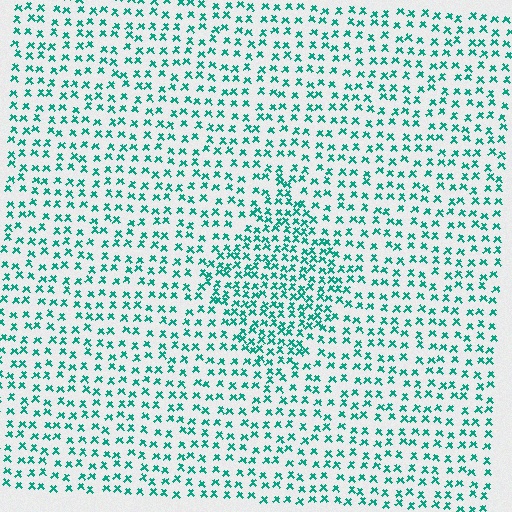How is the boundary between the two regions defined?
The boundary is defined by a change in element density (approximately 1.7x ratio). All elements are the same color, size, and shape.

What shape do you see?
I see a diamond.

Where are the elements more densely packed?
The elements are more densely packed inside the diamond boundary.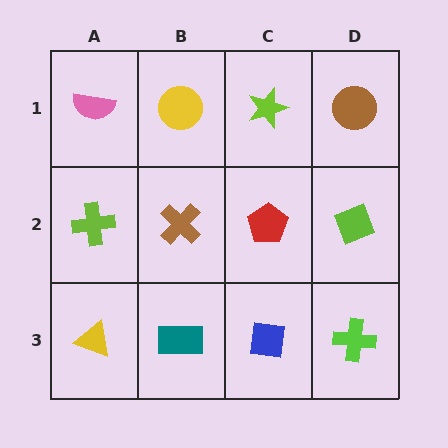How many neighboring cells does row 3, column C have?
3.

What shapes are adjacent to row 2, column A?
A pink semicircle (row 1, column A), a yellow triangle (row 3, column A), a brown cross (row 2, column B).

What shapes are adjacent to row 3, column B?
A brown cross (row 2, column B), a yellow triangle (row 3, column A), a blue square (row 3, column C).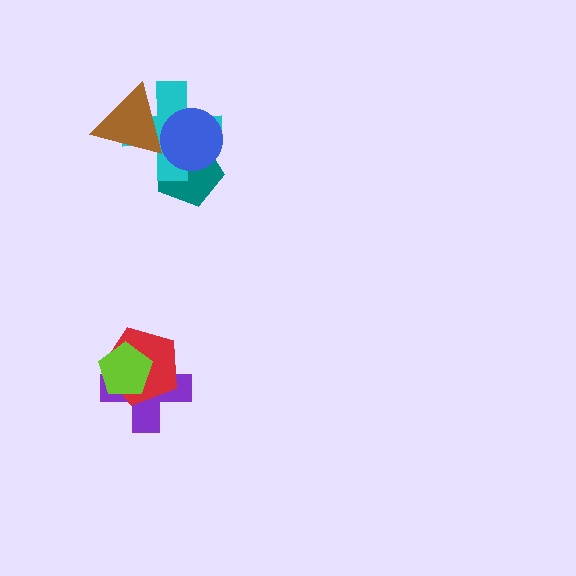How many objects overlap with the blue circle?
3 objects overlap with the blue circle.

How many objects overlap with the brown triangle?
2 objects overlap with the brown triangle.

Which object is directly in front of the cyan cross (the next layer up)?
The blue circle is directly in front of the cyan cross.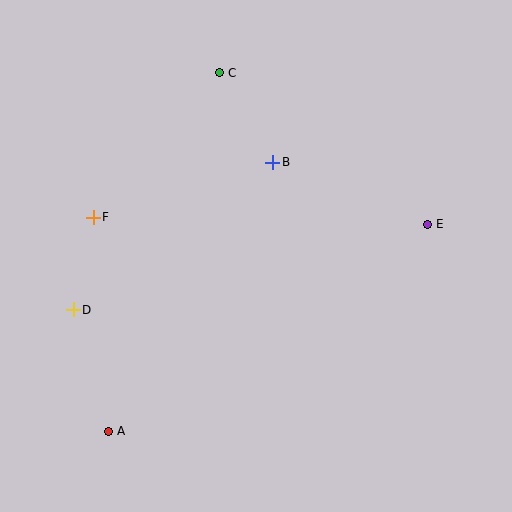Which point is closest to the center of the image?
Point B at (273, 162) is closest to the center.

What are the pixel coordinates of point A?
Point A is at (108, 431).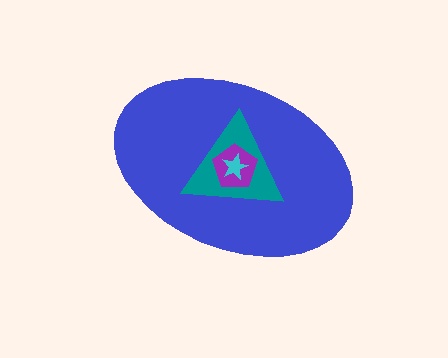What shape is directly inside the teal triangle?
The purple pentagon.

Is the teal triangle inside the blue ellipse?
Yes.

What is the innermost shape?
The cyan star.